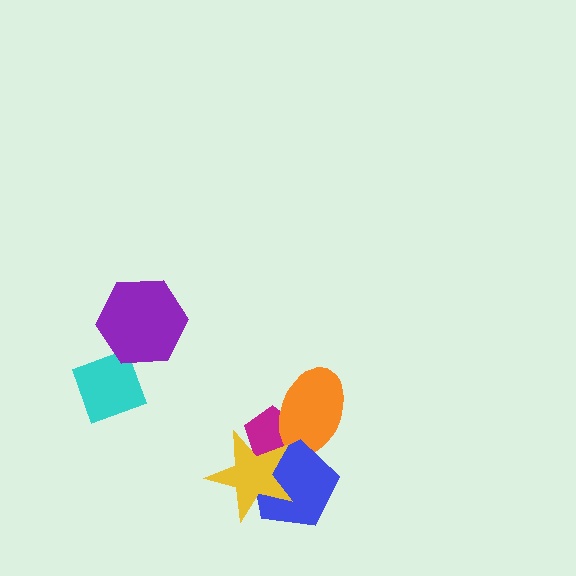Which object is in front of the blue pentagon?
The yellow star is in front of the blue pentagon.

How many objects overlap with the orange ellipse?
2 objects overlap with the orange ellipse.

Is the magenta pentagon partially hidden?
Yes, it is partially covered by another shape.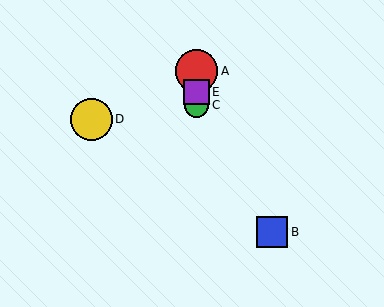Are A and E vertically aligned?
Yes, both are at x≈196.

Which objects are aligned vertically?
Objects A, C, E are aligned vertically.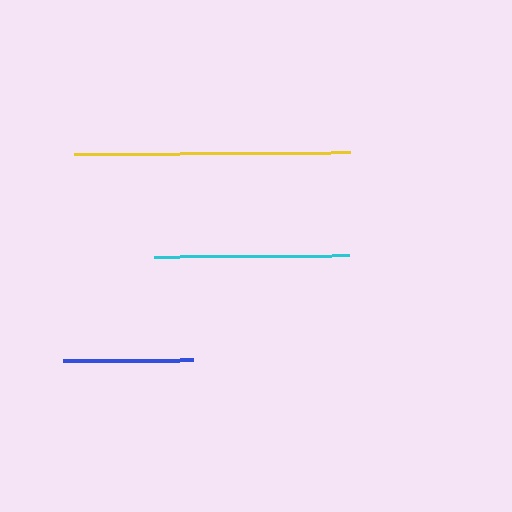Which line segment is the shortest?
The blue line is the shortest at approximately 130 pixels.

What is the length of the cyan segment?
The cyan segment is approximately 195 pixels long.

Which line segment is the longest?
The yellow line is the longest at approximately 277 pixels.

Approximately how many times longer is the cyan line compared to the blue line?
The cyan line is approximately 1.5 times the length of the blue line.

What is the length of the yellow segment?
The yellow segment is approximately 277 pixels long.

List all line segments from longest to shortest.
From longest to shortest: yellow, cyan, blue.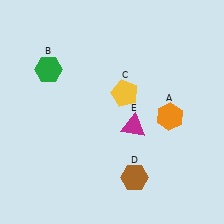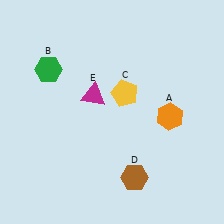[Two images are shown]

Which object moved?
The magenta triangle (E) moved left.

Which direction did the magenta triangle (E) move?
The magenta triangle (E) moved left.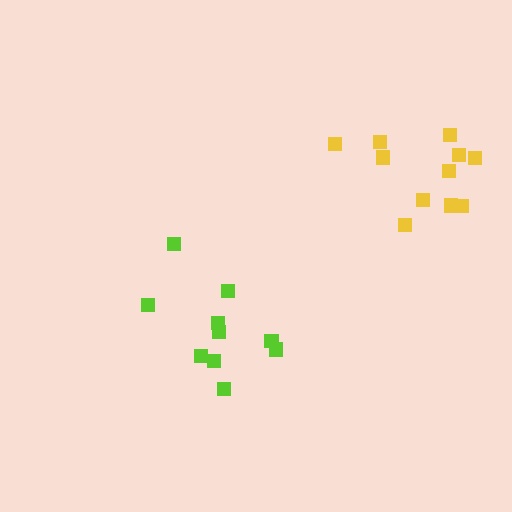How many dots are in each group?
Group 1: 10 dots, Group 2: 11 dots (21 total).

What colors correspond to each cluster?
The clusters are colored: lime, yellow.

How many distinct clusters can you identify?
There are 2 distinct clusters.